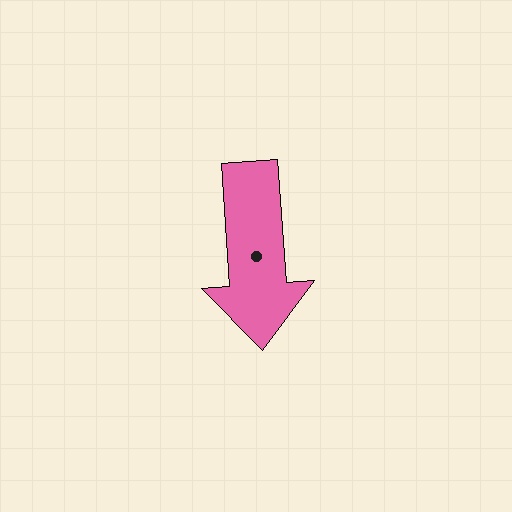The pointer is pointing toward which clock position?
Roughly 6 o'clock.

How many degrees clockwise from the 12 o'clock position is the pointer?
Approximately 176 degrees.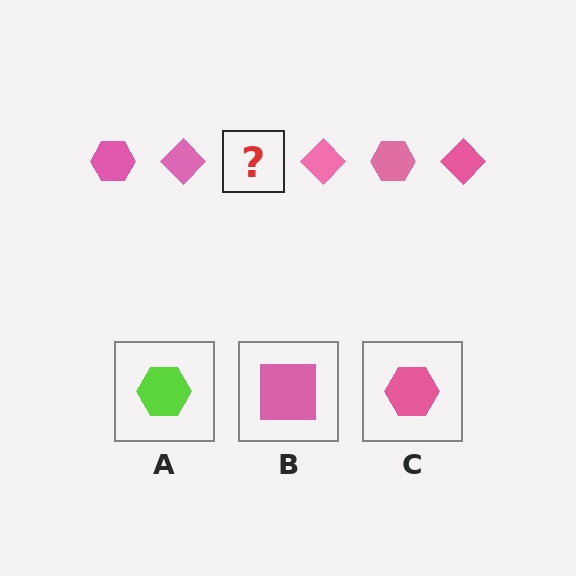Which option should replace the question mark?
Option C.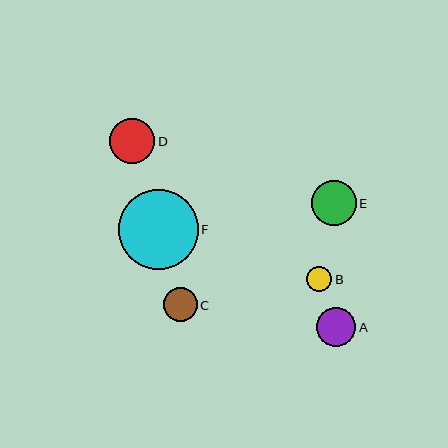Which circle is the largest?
Circle F is the largest with a size of approximately 80 pixels.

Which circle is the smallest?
Circle B is the smallest with a size of approximately 26 pixels.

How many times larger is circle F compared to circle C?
Circle F is approximately 2.4 times the size of circle C.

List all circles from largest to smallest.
From largest to smallest: F, E, D, A, C, B.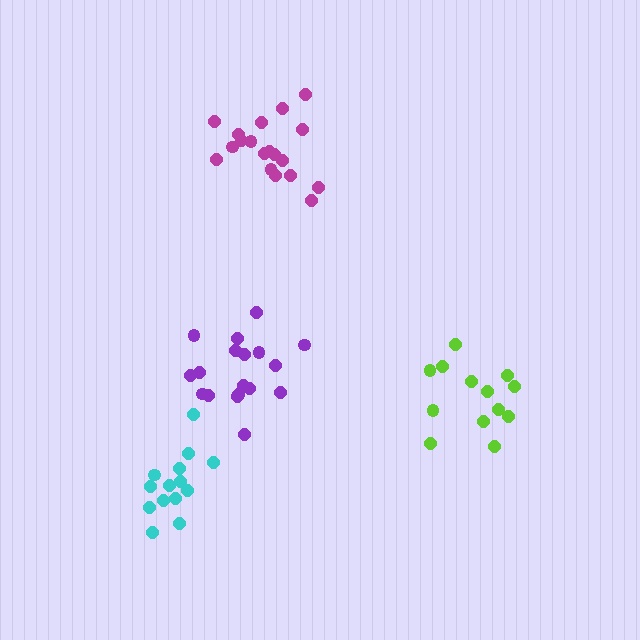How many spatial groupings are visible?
There are 4 spatial groupings.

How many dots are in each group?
Group 1: 19 dots, Group 2: 18 dots, Group 3: 13 dots, Group 4: 14 dots (64 total).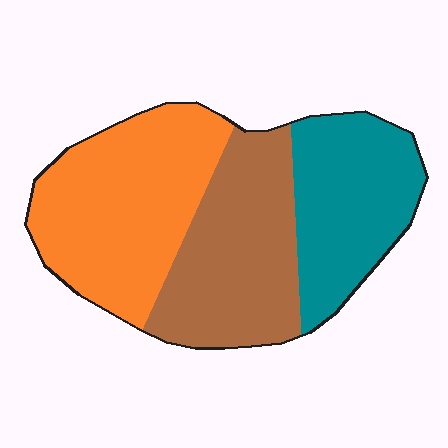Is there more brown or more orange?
Orange.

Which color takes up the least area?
Teal, at roughly 30%.